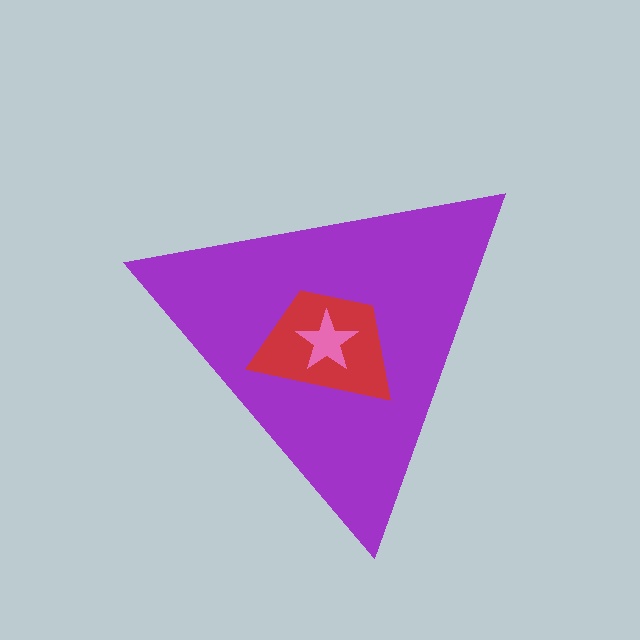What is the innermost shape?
The pink star.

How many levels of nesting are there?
3.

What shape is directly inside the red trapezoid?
The pink star.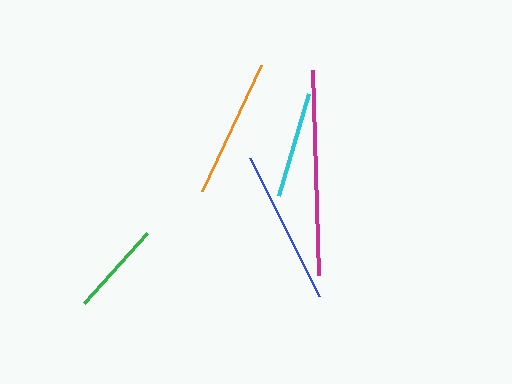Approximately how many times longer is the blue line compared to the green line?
The blue line is approximately 1.6 times the length of the green line.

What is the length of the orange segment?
The orange segment is approximately 139 pixels long.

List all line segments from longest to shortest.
From longest to shortest: magenta, blue, orange, cyan, green.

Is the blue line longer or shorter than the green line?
The blue line is longer than the green line.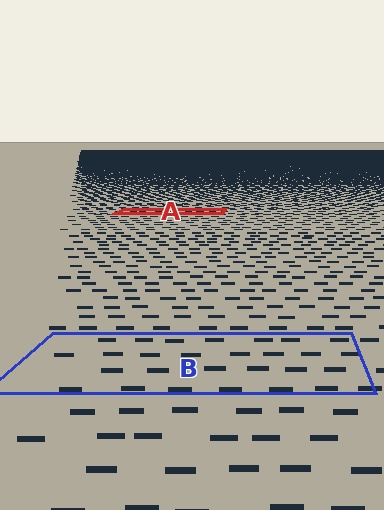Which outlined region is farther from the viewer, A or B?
Region A is farther from the viewer — the texture elements inside it appear smaller and more densely packed.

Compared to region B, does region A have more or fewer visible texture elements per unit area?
Region A has more texture elements per unit area — they are packed more densely because it is farther away.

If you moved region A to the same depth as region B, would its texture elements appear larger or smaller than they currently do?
They would appear larger. At a closer depth, the same texture elements are projected at a bigger on-screen size.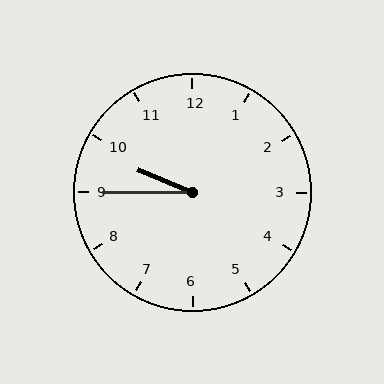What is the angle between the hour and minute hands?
Approximately 22 degrees.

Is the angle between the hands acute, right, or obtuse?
It is acute.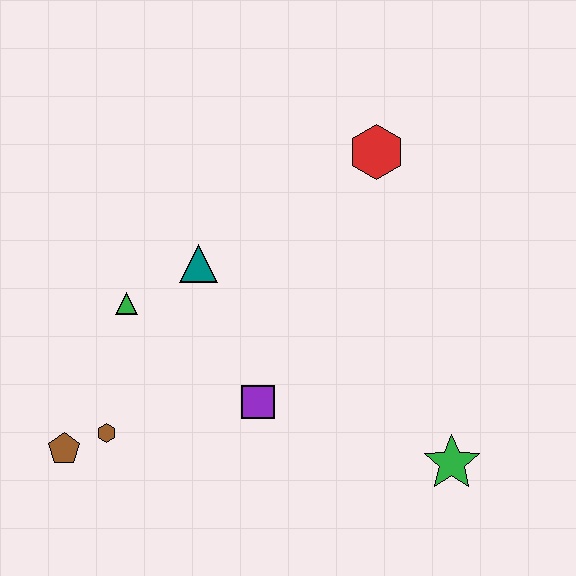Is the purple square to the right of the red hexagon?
No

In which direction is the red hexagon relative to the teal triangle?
The red hexagon is to the right of the teal triangle.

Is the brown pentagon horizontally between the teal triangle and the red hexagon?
No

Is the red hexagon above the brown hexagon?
Yes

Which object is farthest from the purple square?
The red hexagon is farthest from the purple square.